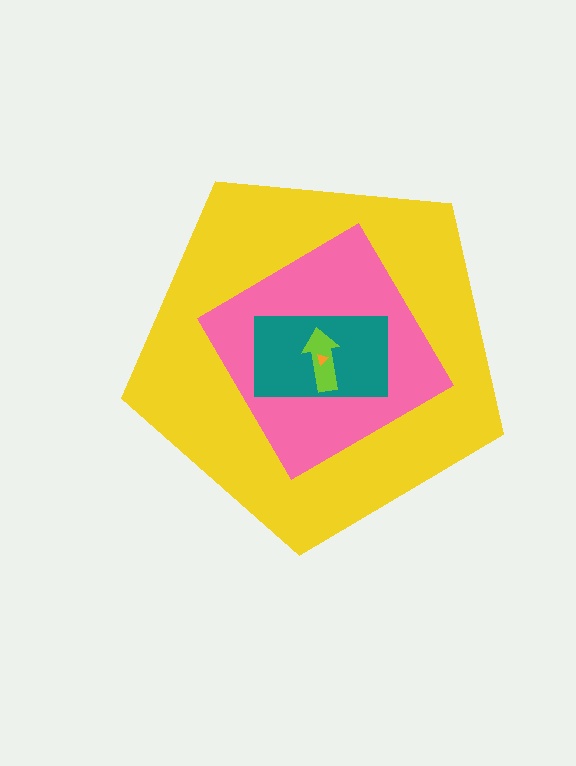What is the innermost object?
The orange triangle.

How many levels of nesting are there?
5.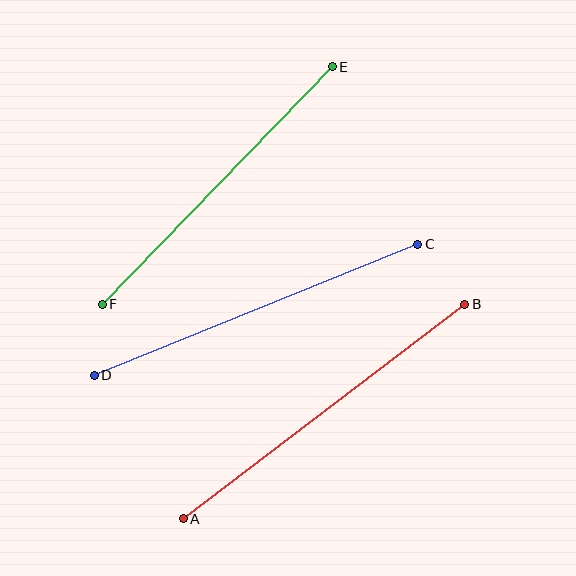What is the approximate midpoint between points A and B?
The midpoint is at approximately (324, 411) pixels.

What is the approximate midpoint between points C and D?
The midpoint is at approximately (256, 310) pixels.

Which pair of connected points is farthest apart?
Points A and B are farthest apart.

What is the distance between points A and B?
The distance is approximately 354 pixels.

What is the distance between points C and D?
The distance is approximately 349 pixels.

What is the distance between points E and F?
The distance is approximately 331 pixels.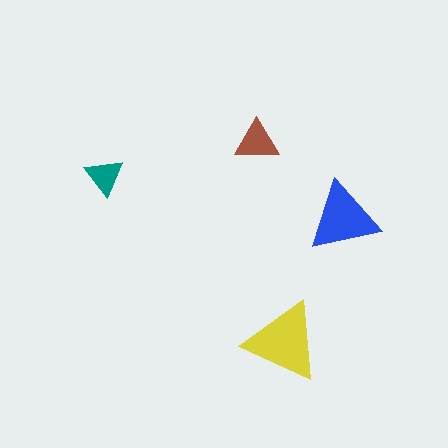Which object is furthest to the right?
The blue triangle is rightmost.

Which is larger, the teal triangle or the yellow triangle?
The yellow one.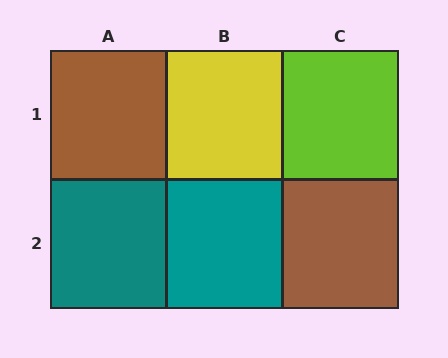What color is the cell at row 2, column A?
Teal.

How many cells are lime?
1 cell is lime.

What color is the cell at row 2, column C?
Brown.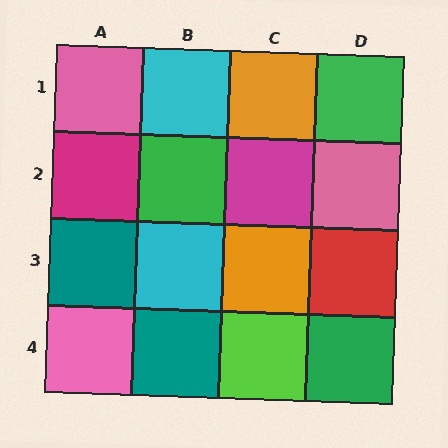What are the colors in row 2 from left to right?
Magenta, green, magenta, pink.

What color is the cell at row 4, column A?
Pink.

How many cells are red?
1 cell is red.